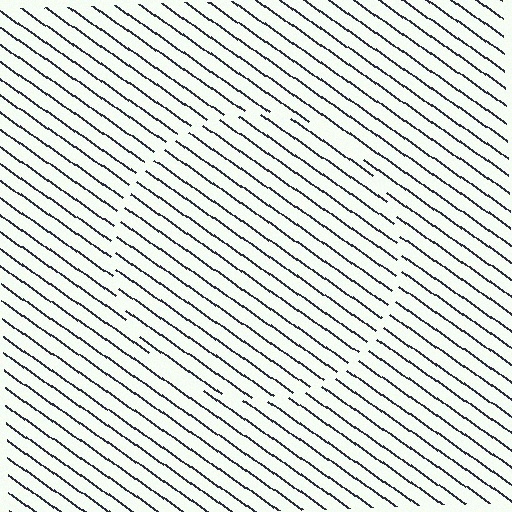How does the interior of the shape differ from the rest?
The interior of the shape contains the same grating, shifted by half a period — the contour is defined by the phase discontinuity where line-ends from the inner and outer gratings abut.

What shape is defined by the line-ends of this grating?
An illusory circle. The interior of the shape contains the same grating, shifted by half a period — the contour is defined by the phase discontinuity where line-ends from the inner and outer gratings abut.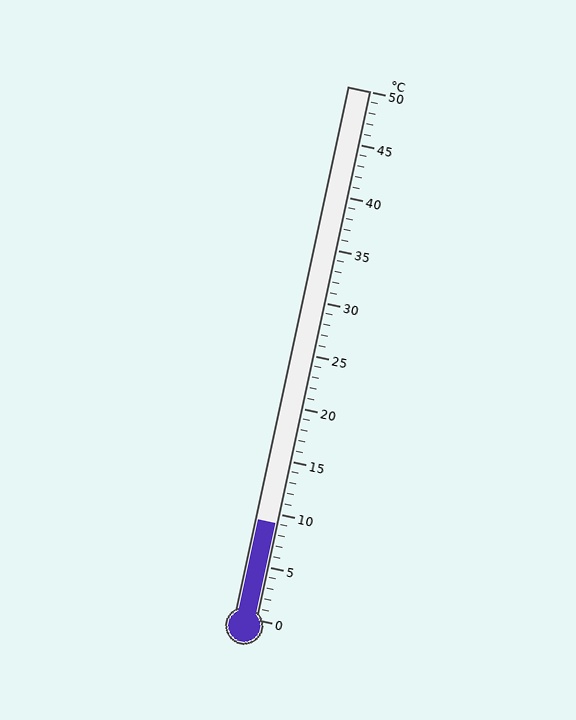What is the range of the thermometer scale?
The thermometer scale ranges from 0°C to 50°C.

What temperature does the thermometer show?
The thermometer shows approximately 9°C.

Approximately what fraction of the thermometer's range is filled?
The thermometer is filled to approximately 20% of its range.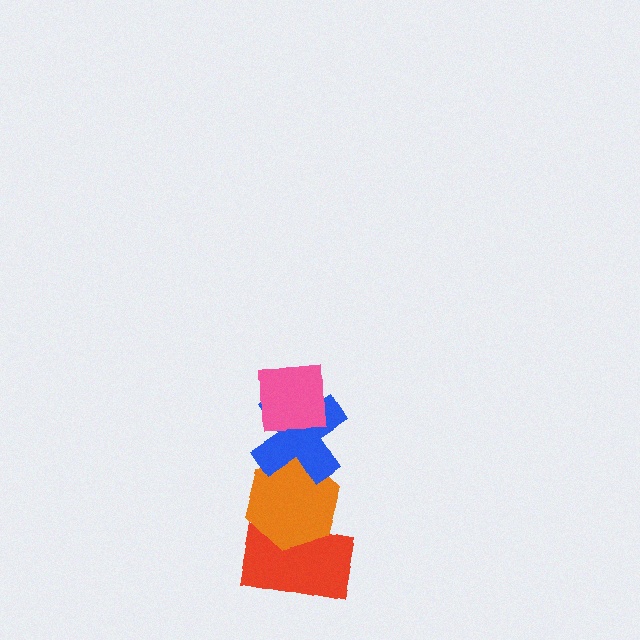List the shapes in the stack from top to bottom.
From top to bottom: the pink square, the blue cross, the orange hexagon, the red rectangle.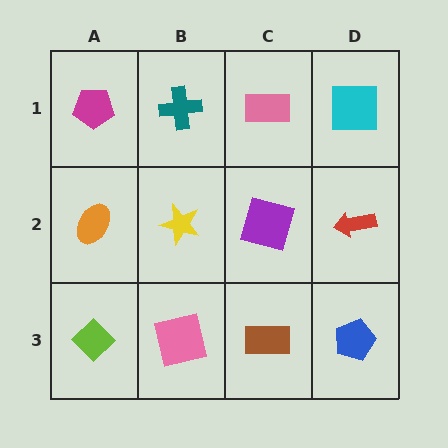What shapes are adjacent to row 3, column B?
A yellow star (row 2, column B), a lime diamond (row 3, column A), a brown rectangle (row 3, column C).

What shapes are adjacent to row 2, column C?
A pink rectangle (row 1, column C), a brown rectangle (row 3, column C), a yellow star (row 2, column B), a red arrow (row 2, column D).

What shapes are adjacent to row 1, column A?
An orange ellipse (row 2, column A), a teal cross (row 1, column B).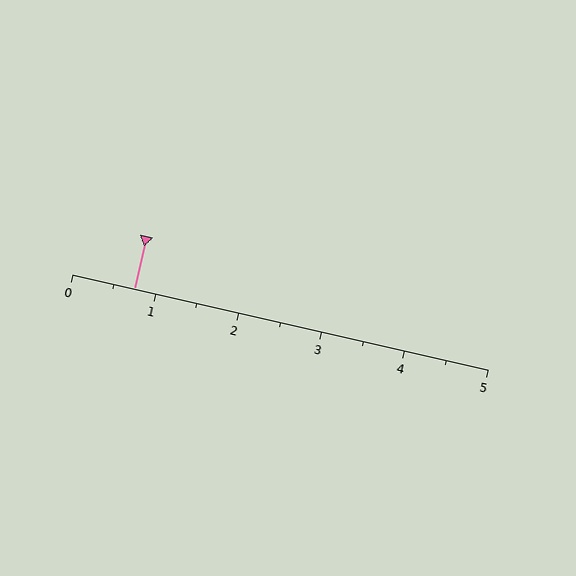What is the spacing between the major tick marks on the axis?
The major ticks are spaced 1 apart.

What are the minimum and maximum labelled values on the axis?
The axis runs from 0 to 5.